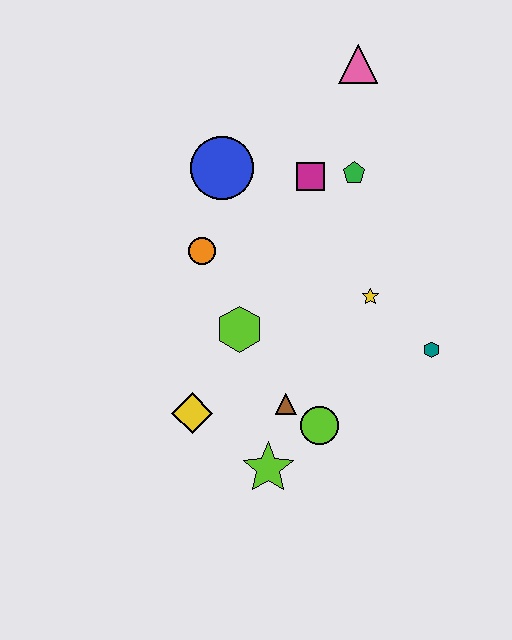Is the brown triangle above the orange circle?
No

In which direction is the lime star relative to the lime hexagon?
The lime star is below the lime hexagon.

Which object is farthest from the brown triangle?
The pink triangle is farthest from the brown triangle.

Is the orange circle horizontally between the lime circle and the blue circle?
No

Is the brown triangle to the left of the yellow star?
Yes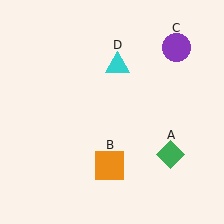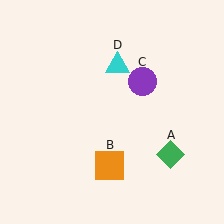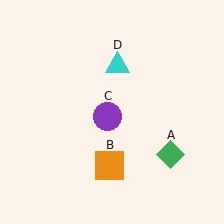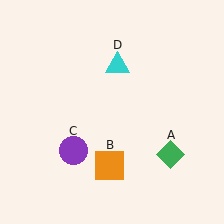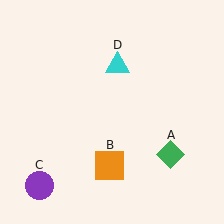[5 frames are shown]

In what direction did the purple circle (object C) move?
The purple circle (object C) moved down and to the left.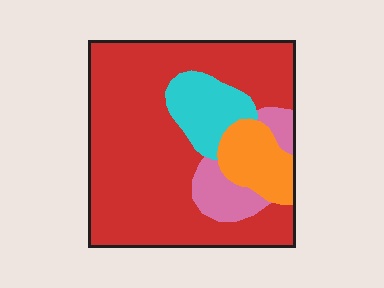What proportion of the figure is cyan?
Cyan takes up about one tenth (1/10) of the figure.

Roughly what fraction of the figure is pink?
Pink covers about 10% of the figure.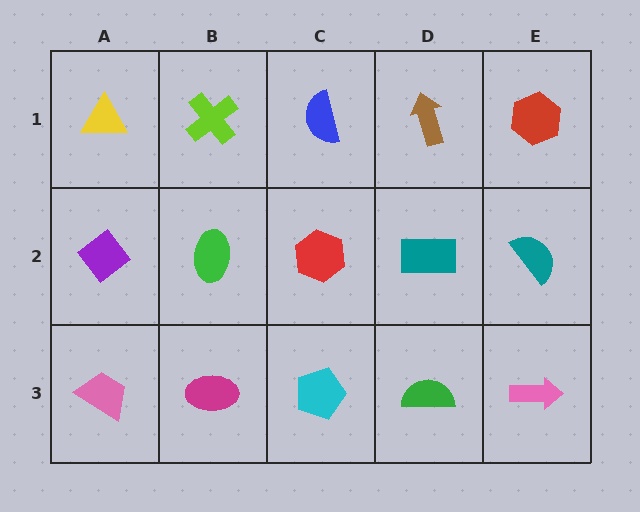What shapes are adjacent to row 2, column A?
A yellow triangle (row 1, column A), a pink trapezoid (row 3, column A), a green ellipse (row 2, column B).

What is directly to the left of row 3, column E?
A green semicircle.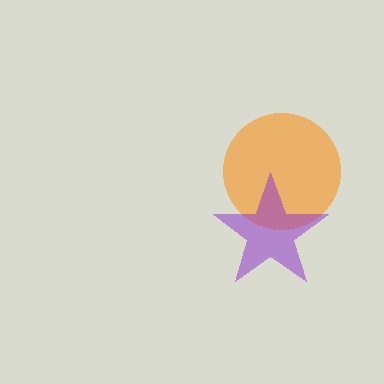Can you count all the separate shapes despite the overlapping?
Yes, there are 2 separate shapes.